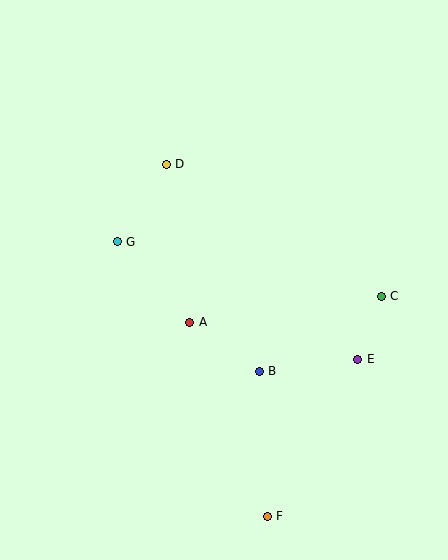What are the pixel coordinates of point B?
Point B is at (259, 371).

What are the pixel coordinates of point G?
Point G is at (117, 242).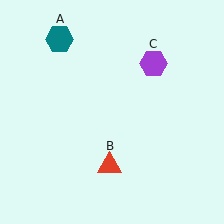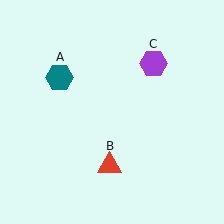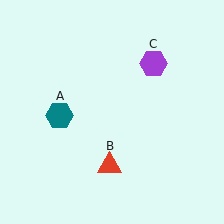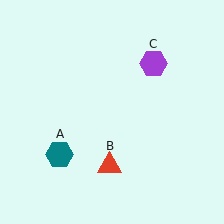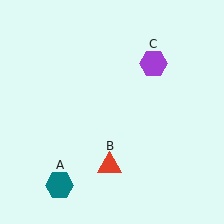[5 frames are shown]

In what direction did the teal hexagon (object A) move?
The teal hexagon (object A) moved down.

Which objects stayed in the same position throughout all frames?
Red triangle (object B) and purple hexagon (object C) remained stationary.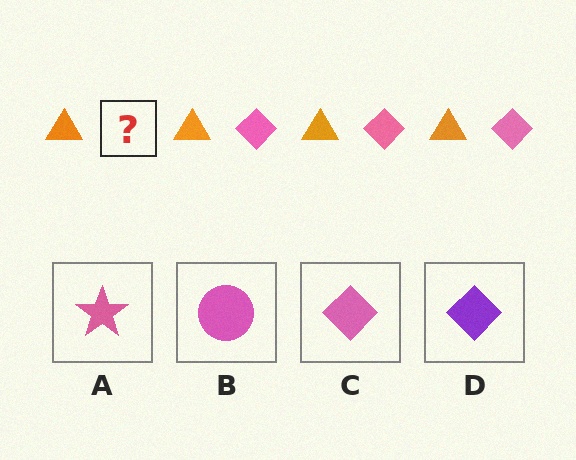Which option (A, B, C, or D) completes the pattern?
C.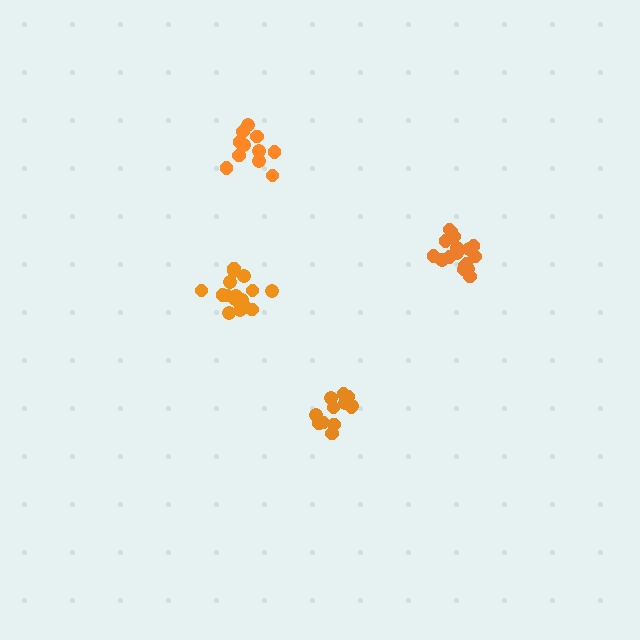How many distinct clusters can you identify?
There are 4 distinct clusters.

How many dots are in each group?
Group 1: 11 dots, Group 2: 17 dots, Group 3: 12 dots, Group 4: 17 dots (57 total).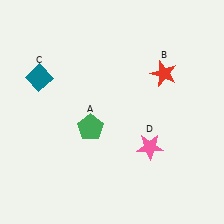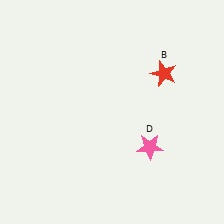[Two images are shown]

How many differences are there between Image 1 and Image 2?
There are 2 differences between the two images.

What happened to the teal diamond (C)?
The teal diamond (C) was removed in Image 2. It was in the top-left area of Image 1.